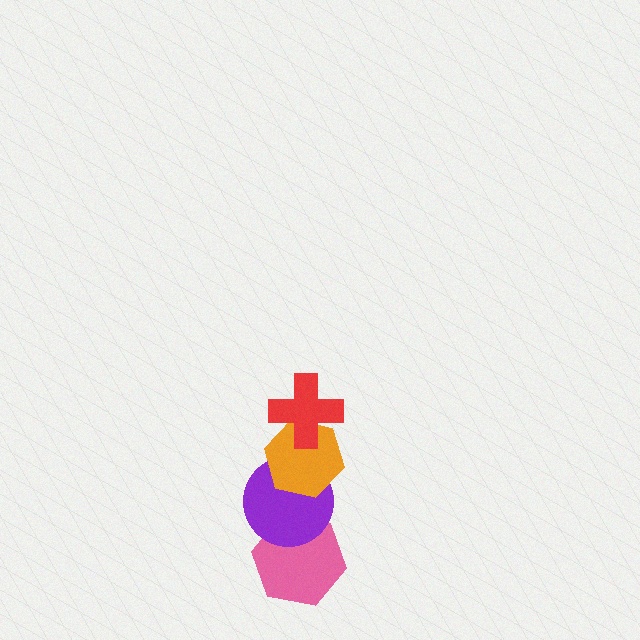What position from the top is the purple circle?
The purple circle is 3rd from the top.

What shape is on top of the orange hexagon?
The red cross is on top of the orange hexagon.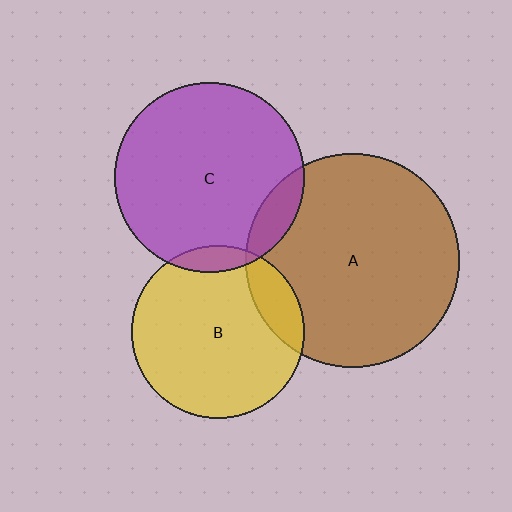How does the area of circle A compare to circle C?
Approximately 1.3 times.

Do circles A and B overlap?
Yes.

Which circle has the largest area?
Circle A (brown).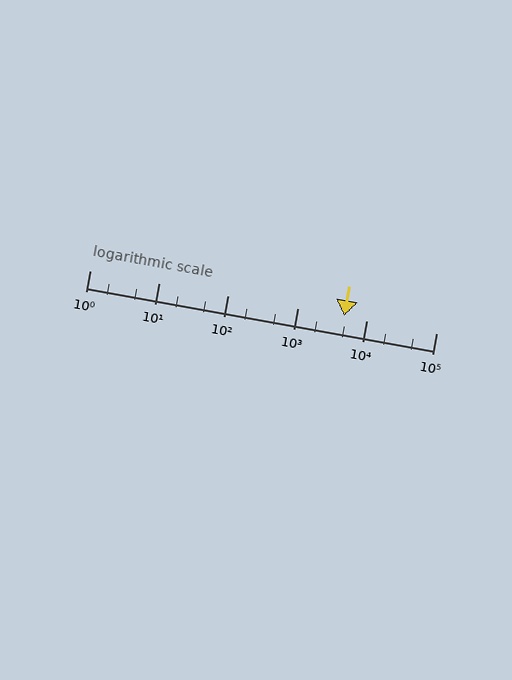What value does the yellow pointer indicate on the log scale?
The pointer indicates approximately 4700.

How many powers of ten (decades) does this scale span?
The scale spans 5 decades, from 1 to 100000.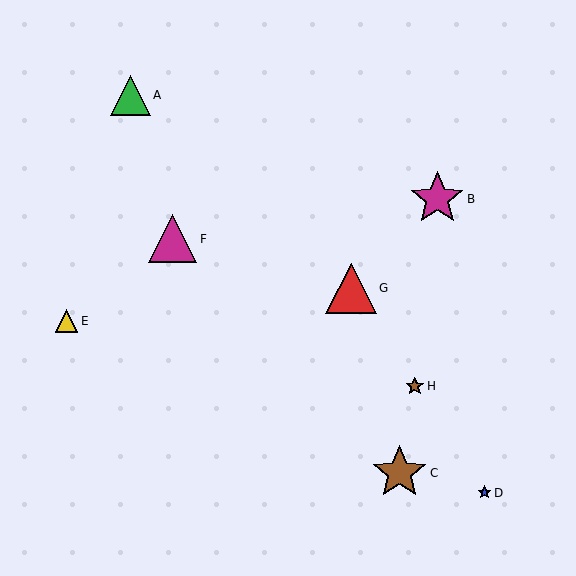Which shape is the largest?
The brown star (labeled C) is the largest.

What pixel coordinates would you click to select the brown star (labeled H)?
Click at (415, 386) to select the brown star H.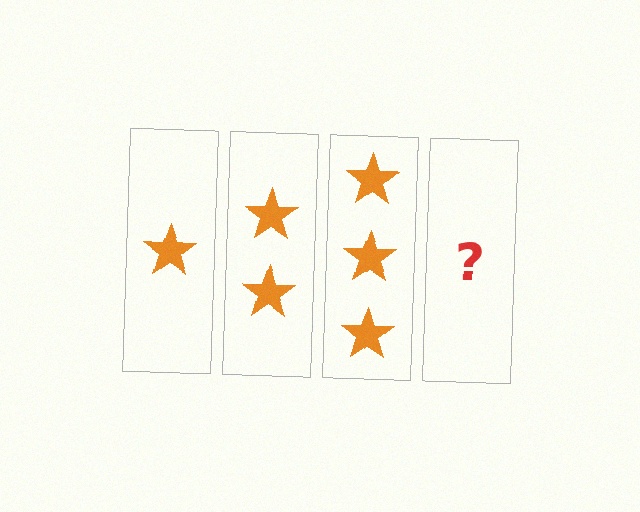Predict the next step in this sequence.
The next step is 4 stars.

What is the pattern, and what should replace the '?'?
The pattern is that each step adds one more star. The '?' should be 4 stars.